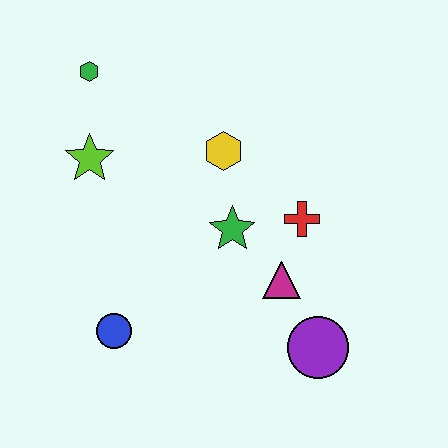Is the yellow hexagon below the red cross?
No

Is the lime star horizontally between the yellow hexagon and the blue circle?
No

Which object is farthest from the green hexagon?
The purple circle is farthest from the green hexagon.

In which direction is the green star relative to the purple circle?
The green star is above the purple circle.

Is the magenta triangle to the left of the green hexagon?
No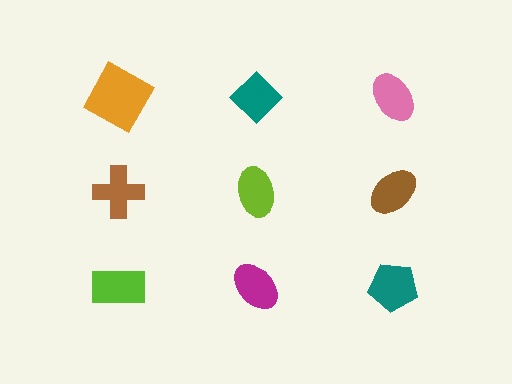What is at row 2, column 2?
A lime ellipse.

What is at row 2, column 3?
A brown ellipse.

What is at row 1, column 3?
A pink ellipse.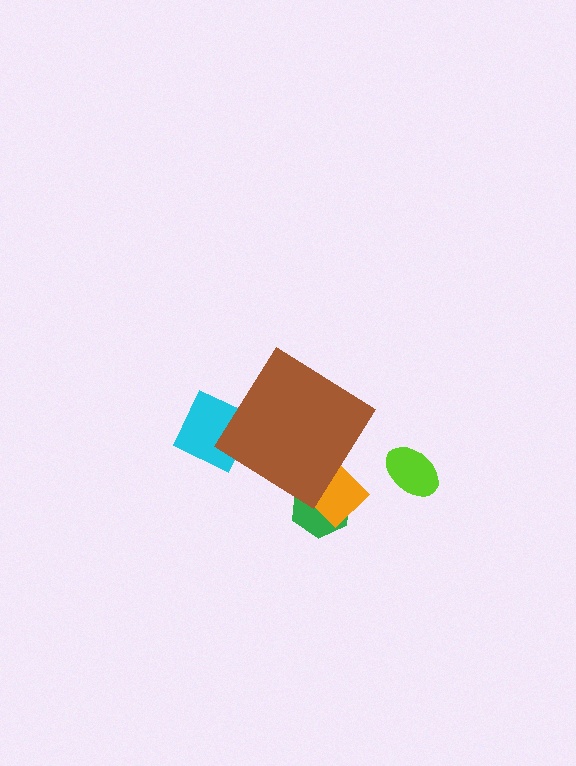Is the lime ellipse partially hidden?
No, the lime ellipse is fully visible.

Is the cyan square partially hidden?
Yes, the cyan square is partially hidden behind the brown diamond.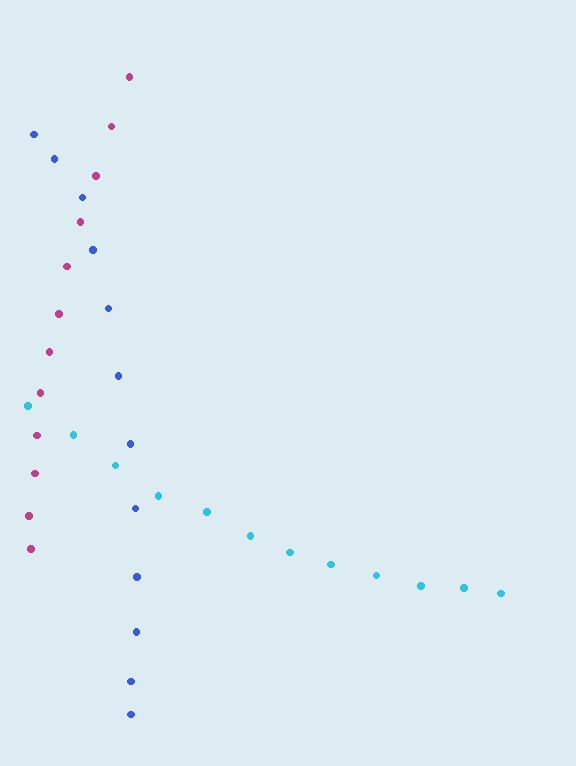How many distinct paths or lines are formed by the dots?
There are 3 distinct paths.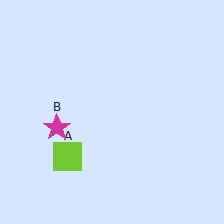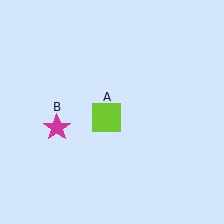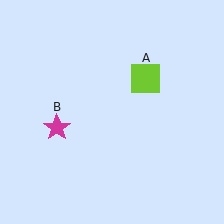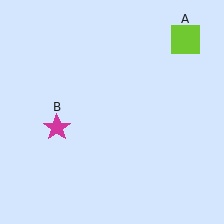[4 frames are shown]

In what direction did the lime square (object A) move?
The lime square (object A) moved up and to the right.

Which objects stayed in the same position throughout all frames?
Magenta star (object B) remained stationary.